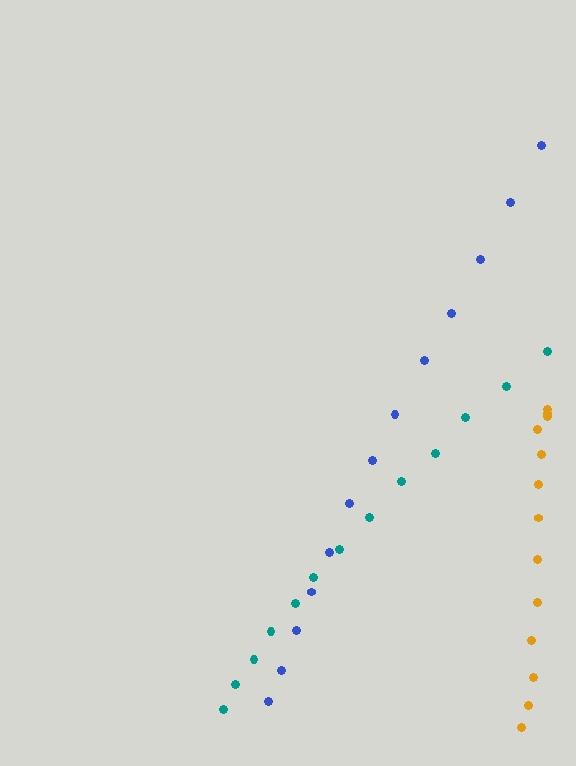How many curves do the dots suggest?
There are 3 distinct paths.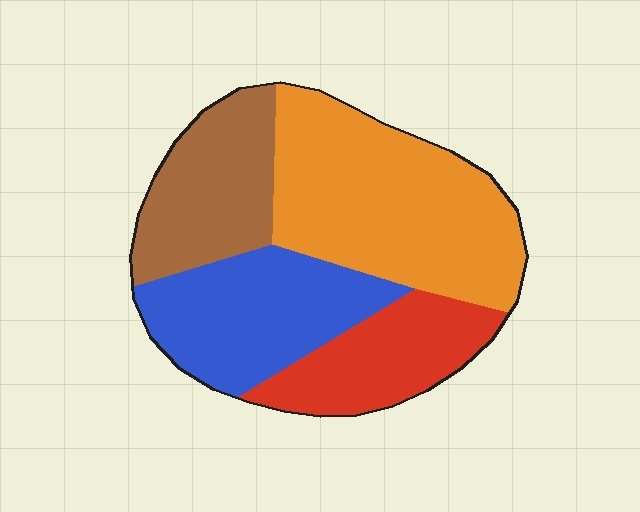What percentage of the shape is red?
Red takes up about one sixth (1/6) of the shape.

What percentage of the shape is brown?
Brown covers 20% of the shape.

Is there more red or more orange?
Orange.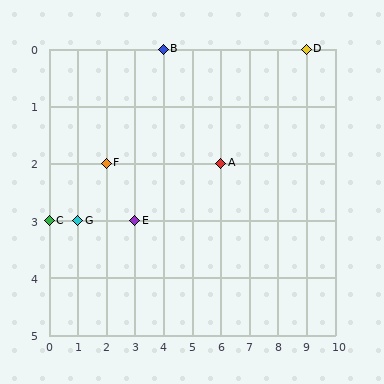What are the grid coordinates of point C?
Point C is at grid coordinates (0, 3).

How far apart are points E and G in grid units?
Points E and G are 2 columns apart.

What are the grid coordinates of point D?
Point D is at grid coordinates (9, 0).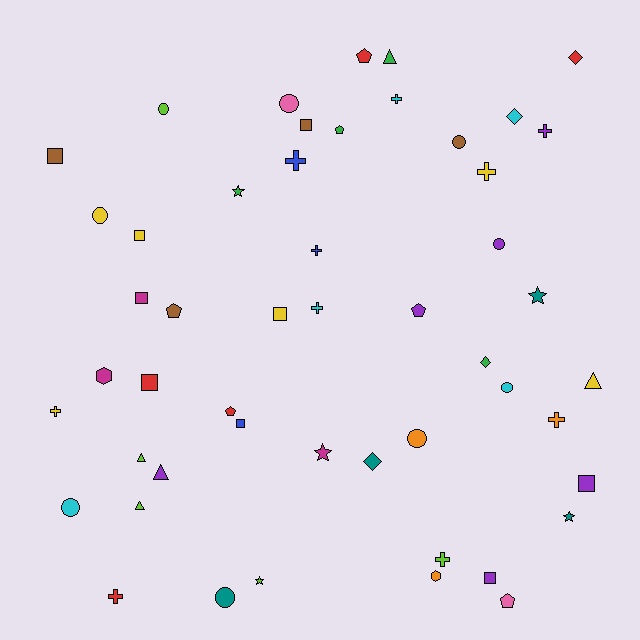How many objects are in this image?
There are 50 objects.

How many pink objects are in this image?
There are 2 pink objects.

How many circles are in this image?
There are 9 circles.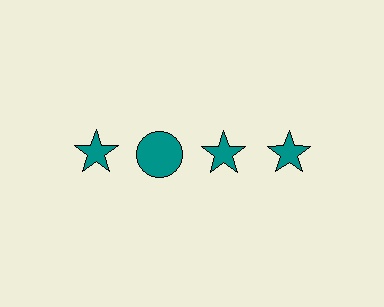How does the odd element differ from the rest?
It has a different shape: circle instead of star.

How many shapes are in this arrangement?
There are 4 shapes arranged in a grid pattern.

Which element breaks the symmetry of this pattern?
The teal circle in the top row, second from left column breaks the symmetry. All other shapes are teal stars.